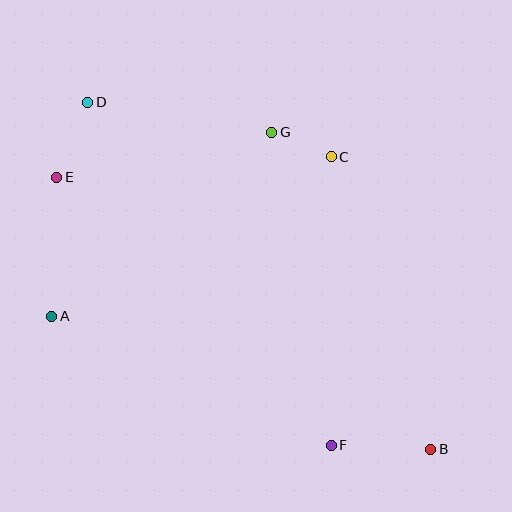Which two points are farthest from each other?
Points B and D are farthest from each other.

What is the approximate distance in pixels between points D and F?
The distance between D and F is approximately 421 pixels.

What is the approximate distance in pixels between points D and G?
The distance between D and G is approximately 187 pixels.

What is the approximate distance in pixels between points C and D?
The distance between C and D is approximately 249 pixels.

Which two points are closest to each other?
Points C and G are closest to each other.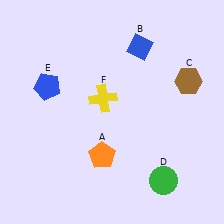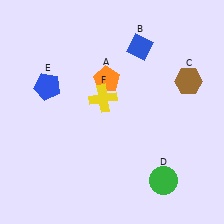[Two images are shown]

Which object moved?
The orange pentagon (A) moved up.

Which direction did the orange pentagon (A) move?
The orange pentagon (A) moved up.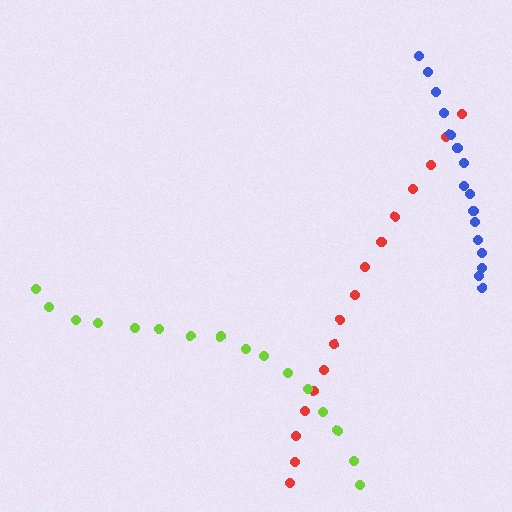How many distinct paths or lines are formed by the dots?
There are 3 distinct paths.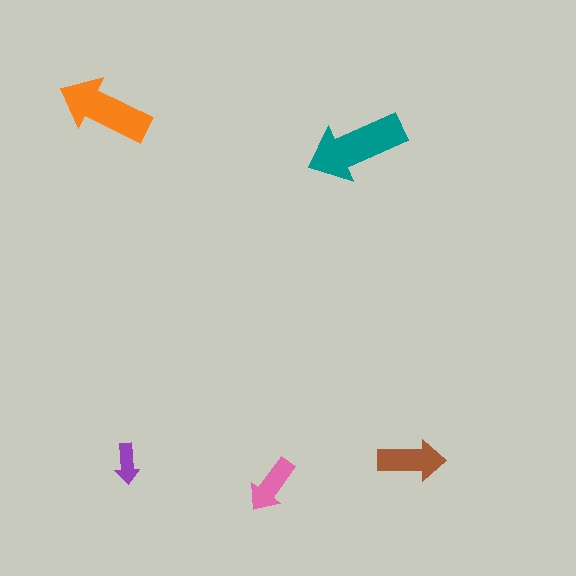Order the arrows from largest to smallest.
the teal one, the orange one, the brown one, the pink one, the purple one.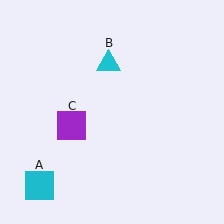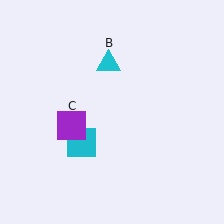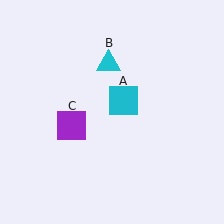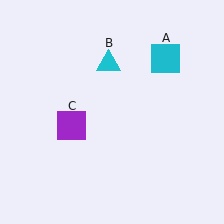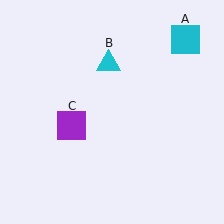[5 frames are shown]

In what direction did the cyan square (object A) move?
The cyan square (object A) moved up and to the right.